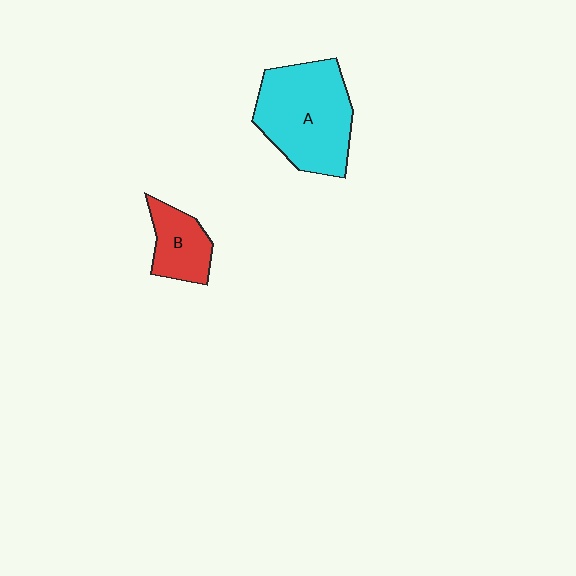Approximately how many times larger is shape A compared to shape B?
Approximately 2.3 times.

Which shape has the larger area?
Shape A (cyan).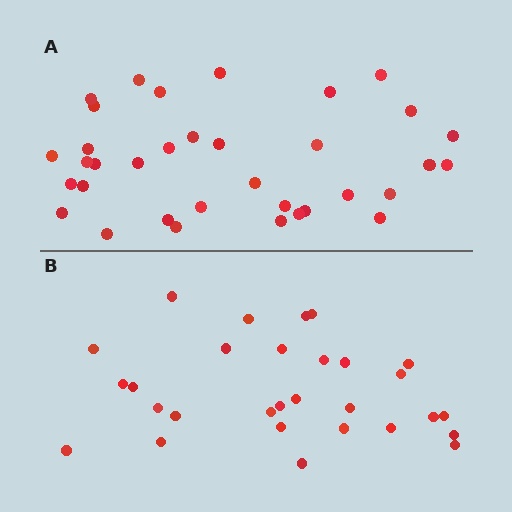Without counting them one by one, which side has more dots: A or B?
Region A (the top region) has more dots.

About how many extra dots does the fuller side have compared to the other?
Region A has about 6 more dots than region B.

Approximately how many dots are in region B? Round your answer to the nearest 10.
About 30 dots. (The exact count is 29, which rounds to 30.)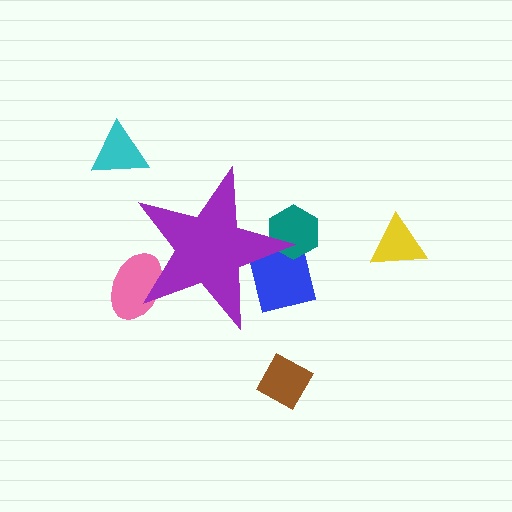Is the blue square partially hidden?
Yes, the blue square is partially hidden behind the purple star.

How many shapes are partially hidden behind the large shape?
3 shapes are partially hidden.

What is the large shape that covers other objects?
A purple star.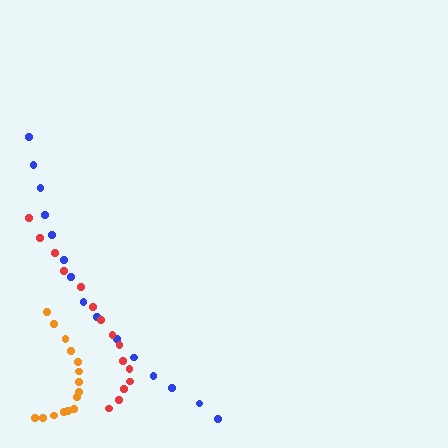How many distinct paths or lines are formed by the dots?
There are 3 distinct paths.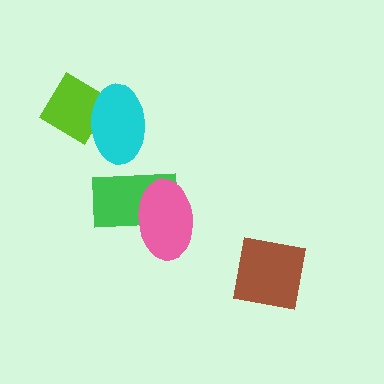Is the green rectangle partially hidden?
Yes, it is partially covered by another shape.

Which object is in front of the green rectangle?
The pink ellipse is in front of the green rectangle.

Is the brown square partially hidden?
No, no other shape covers it.